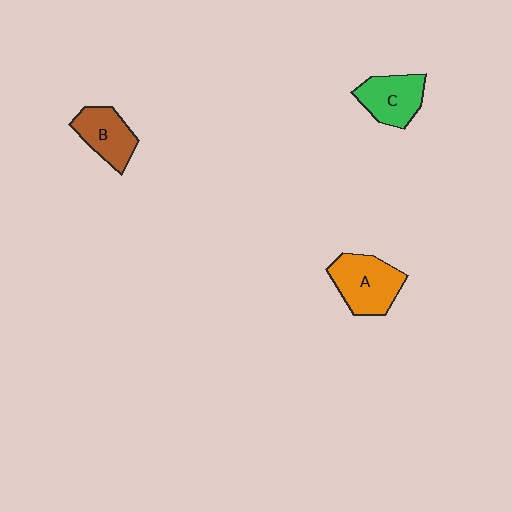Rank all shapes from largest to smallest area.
From largest to smallest: A (orange), C (green), B (brown).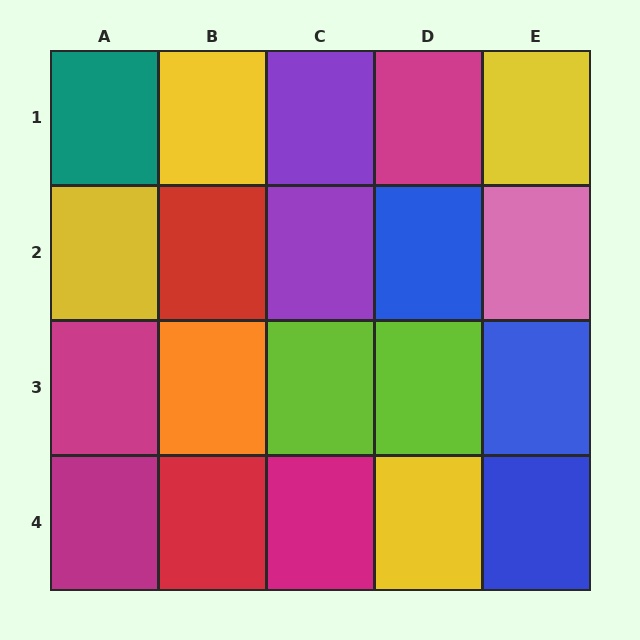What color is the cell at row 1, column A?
Teal.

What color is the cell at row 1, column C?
Purple.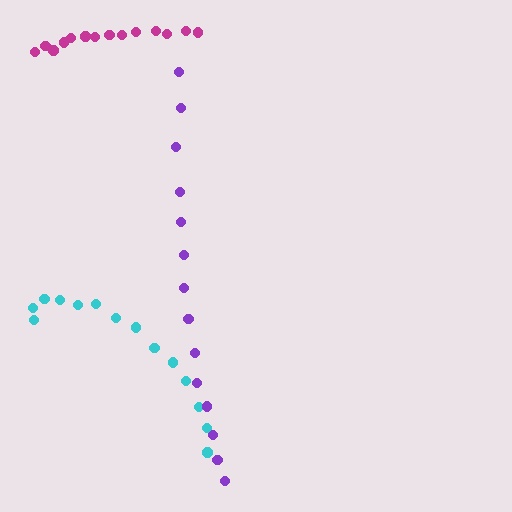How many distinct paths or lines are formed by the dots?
There are 3 distinct paths.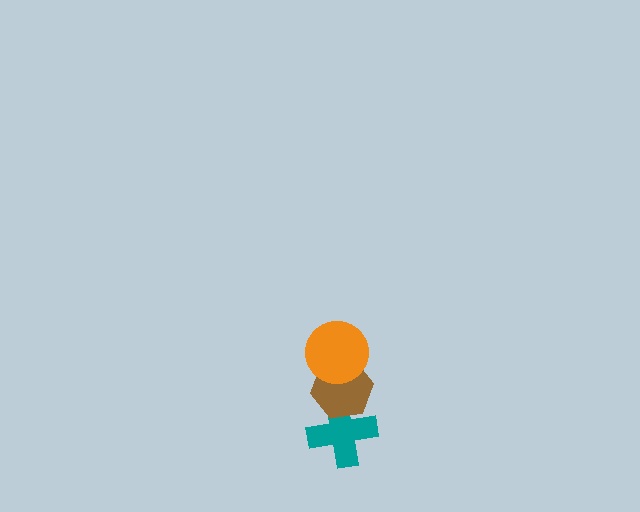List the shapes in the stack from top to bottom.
From top to bottom: the orange circle, the brown hexagon, the teal cross.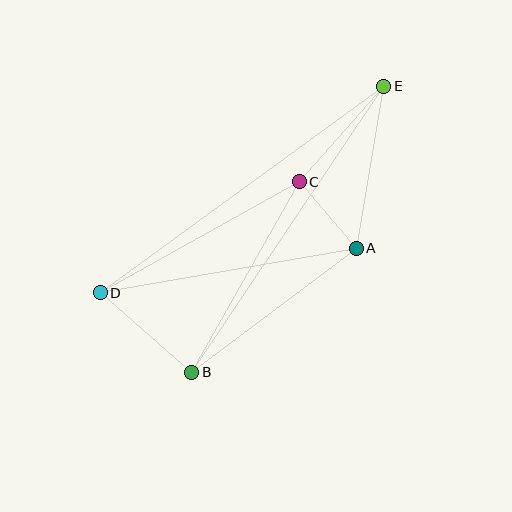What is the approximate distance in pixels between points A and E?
The distance between A and E is approximately 165 pixels.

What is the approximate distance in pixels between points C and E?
The distance between C and E is approximately 128 pixels.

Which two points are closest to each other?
Points A and C are closest to each other.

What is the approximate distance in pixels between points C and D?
The distance between C and D is approximately 228 pixels.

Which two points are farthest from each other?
Points D and E are farthest from each other.